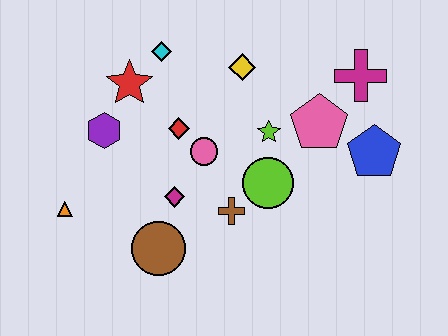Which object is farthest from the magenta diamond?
The magenta cross is farthest from the magenta diamond.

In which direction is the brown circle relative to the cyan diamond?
The brown circle is below the cyan diamond.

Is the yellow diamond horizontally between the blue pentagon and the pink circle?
Yes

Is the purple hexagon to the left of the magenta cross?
Yes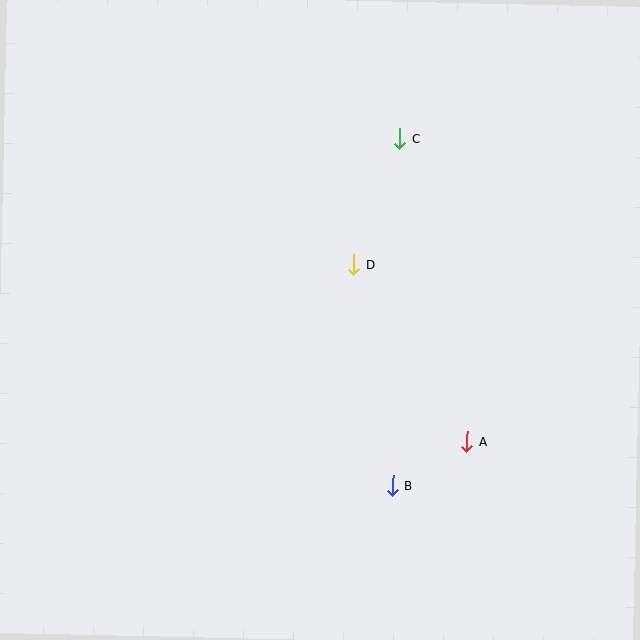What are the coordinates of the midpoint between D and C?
The midpoint between D and C is at (377, 202).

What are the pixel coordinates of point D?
Point D is at (354, 265).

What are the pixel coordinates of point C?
Point C is at (400, 138).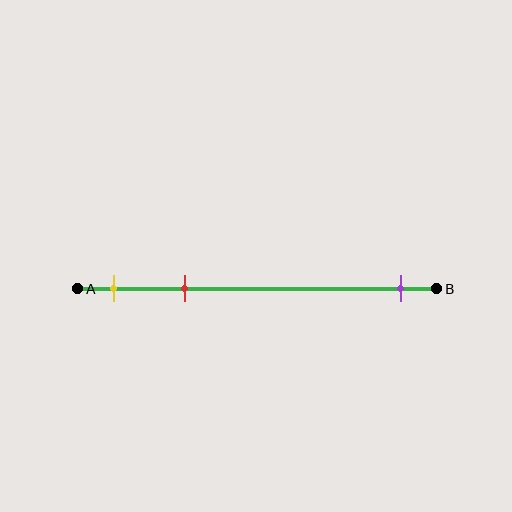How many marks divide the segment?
There are 3 marks dividing the segment.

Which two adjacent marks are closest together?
The yellow and red marks are the closest adjacent pair.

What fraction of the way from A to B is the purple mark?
The purple mark is approximately 90% (0.9) of the way from A to B.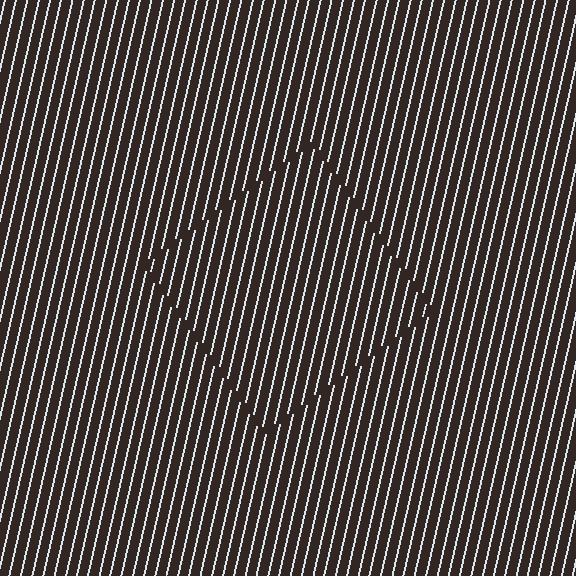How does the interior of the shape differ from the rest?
The interior of the shape contains the same grating, shifted by half a period — the contour is defined by the phase discontinuity where line-ends from the inner and outer gratings abut.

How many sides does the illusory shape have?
4 sides — the line-ends trace a square.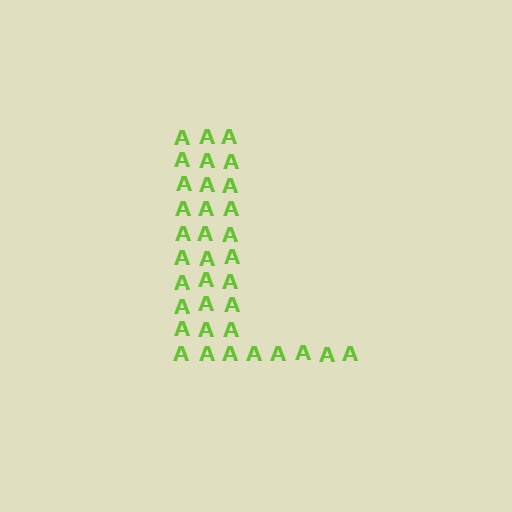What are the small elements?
The small elements are letter A's.